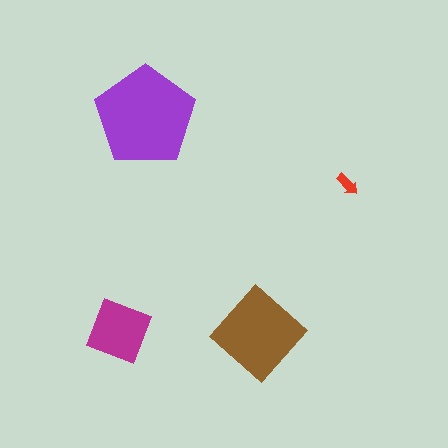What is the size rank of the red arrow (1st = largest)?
4th.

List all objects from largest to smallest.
The purple pentagon, the brown diamond, the magenta diamond, the red arrow.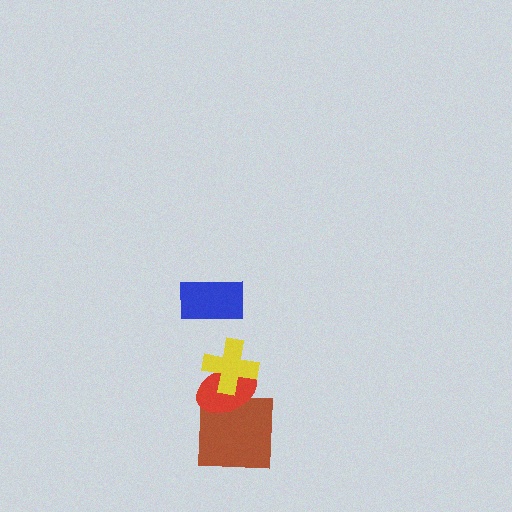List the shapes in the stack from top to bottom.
From top to bottom: the blue rectangle, the yellow cross, the red ellipse, the brown square.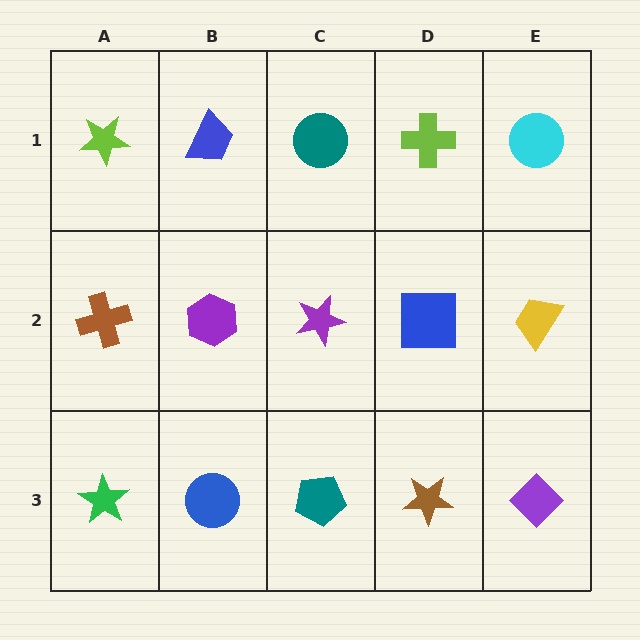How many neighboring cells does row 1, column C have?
3.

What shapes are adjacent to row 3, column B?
A purple hexagon (row 2, column B), a green star (row 3, column A), a teal pentagon (row 3, column C).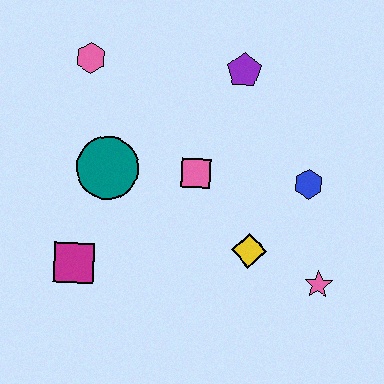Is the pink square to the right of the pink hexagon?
Yes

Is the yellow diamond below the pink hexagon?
Yes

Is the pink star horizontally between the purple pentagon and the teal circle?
No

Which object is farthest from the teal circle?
The pink star is farthest from the teal circle.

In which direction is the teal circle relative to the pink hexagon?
The teal circle is below the pink hexagon.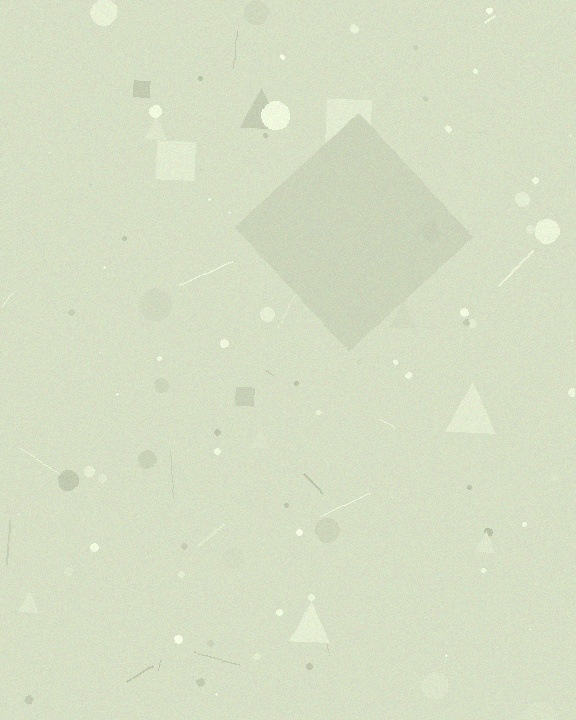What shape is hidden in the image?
A diamond is hidden in the image.